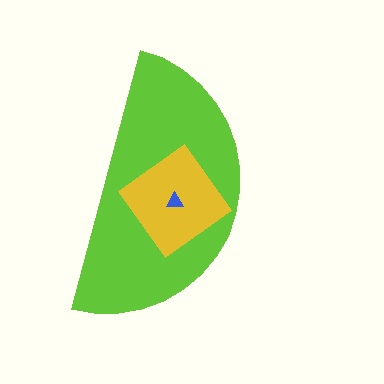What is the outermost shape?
The lime semicircle.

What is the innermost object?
The blue triangle.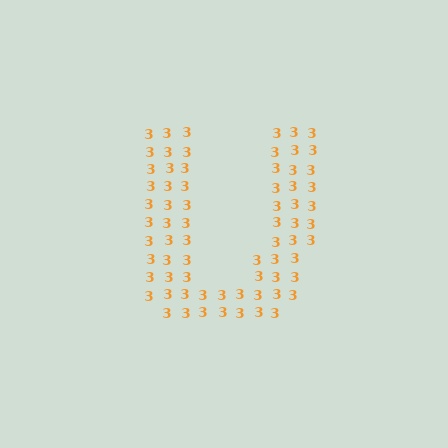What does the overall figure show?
The overall figure shows the letter U.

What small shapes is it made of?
It is made of small digit 3's.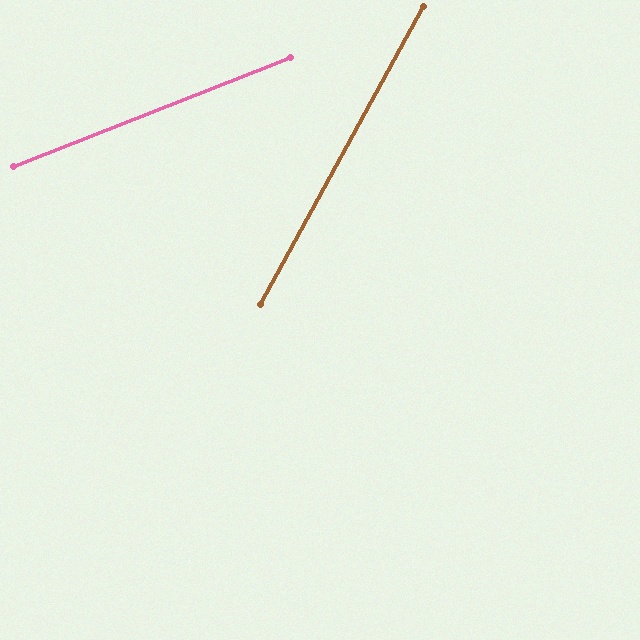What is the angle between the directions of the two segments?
Approximately 40 degrees.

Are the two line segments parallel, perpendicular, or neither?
Neither parallel nor perpendicular — they differ by about 40°.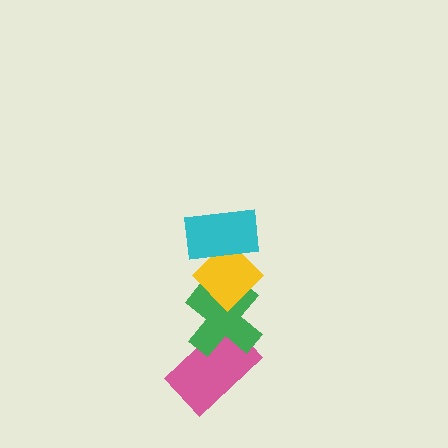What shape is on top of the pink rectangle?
The green cross is on top of the pink rectangle.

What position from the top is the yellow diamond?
The yellow diamond is 2nd from the top.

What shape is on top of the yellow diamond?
The cyan rectangle is on top of the yellow diamond.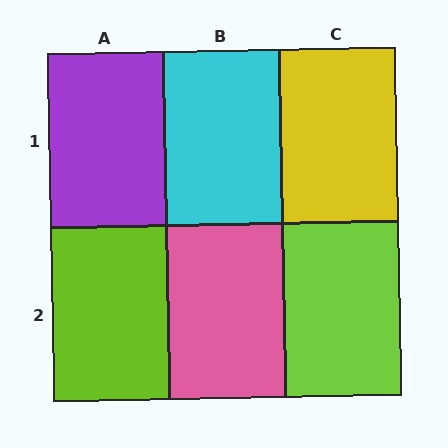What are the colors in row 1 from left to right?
Purple, cyan, yellow.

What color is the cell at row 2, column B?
Pink.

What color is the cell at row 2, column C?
Lime.